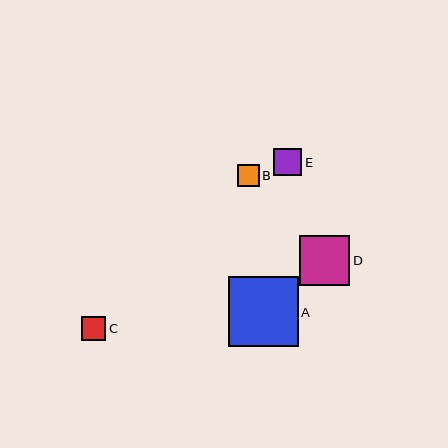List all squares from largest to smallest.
From largest to smallest: A, D, E, C, B.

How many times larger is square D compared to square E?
Square D is approximately 1.8 times the size of square E.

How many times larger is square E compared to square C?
Square E is approximately 1.2 times the size of square C.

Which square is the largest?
Square A is the largest with a size of approximately 70 pixels.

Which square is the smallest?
Square B is the smallest with a size of approximately 22 pixels.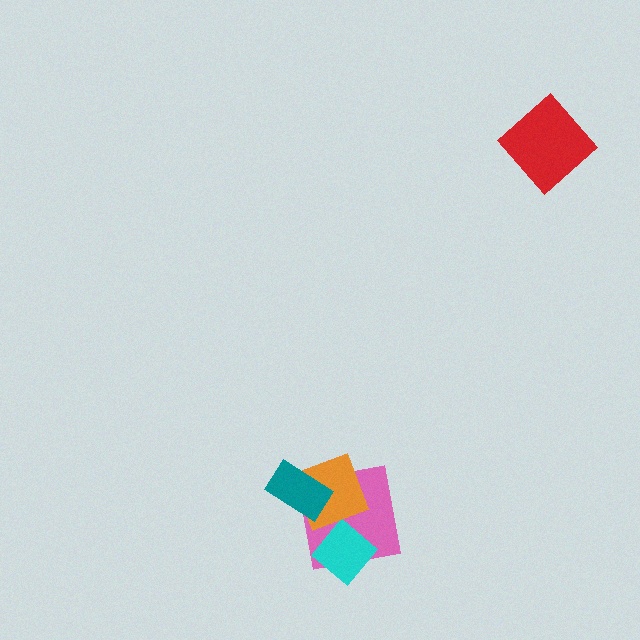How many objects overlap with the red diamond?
0 objects overlap with the red diamond.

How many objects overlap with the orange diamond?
3 objects overlap with the orange diamond.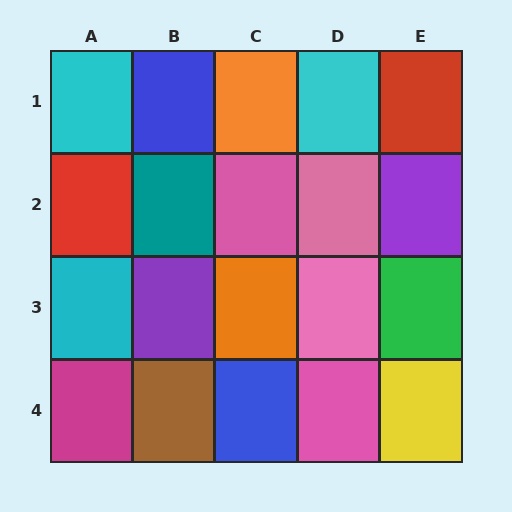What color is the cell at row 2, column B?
Teal.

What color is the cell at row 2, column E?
Purple.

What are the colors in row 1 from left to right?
Cyan, blue, orange, cyan, red.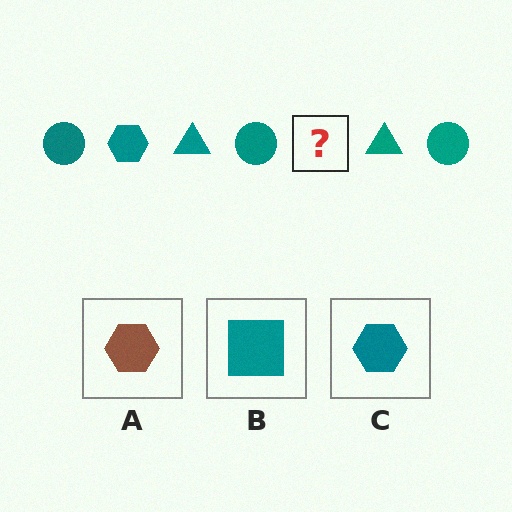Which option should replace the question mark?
Option C.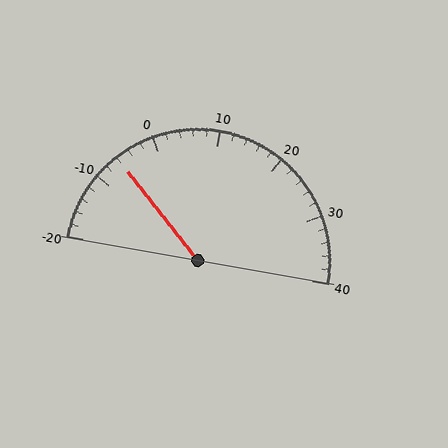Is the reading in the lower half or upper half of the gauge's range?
The reading is in the lower half of the range (-20 to 40).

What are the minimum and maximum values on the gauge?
The gauge ranges from -20 to 40.